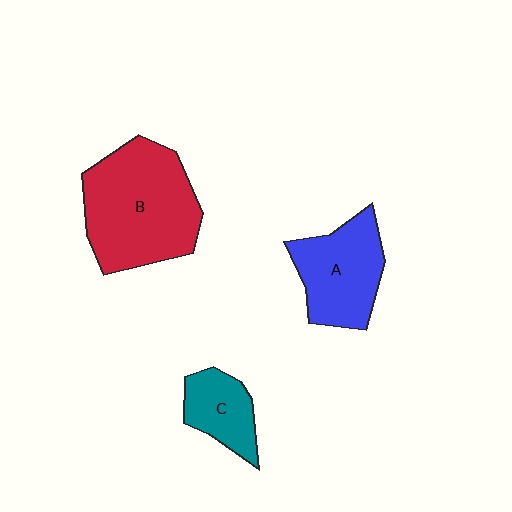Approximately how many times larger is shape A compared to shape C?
Approximately 1.6 times.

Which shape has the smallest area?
Shape C (teal).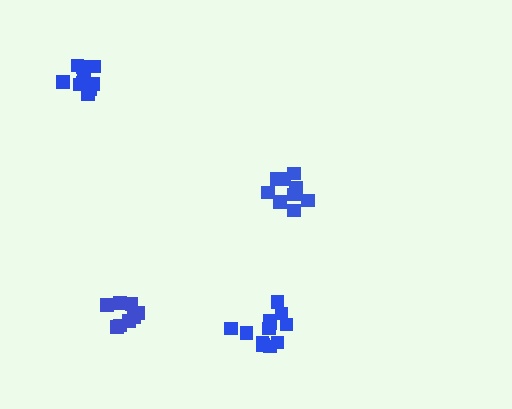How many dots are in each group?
Group 1: 12 dots, Group 2: 10 dots, Group 3: 8 dots, Group 4: 9 dots (39 total).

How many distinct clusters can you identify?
There are 4 distinct clusters.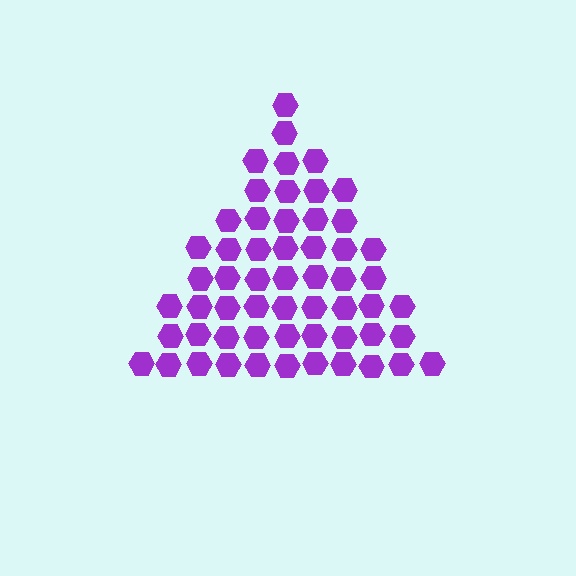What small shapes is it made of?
It is made of small hexagons.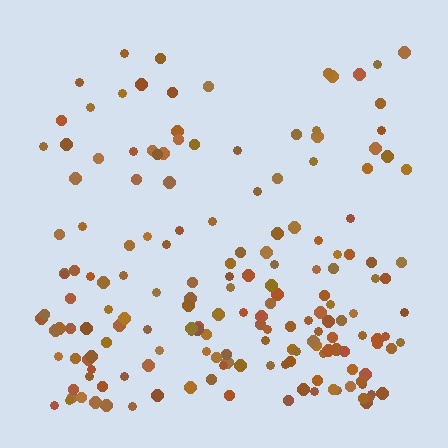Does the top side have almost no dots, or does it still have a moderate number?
Still a moderate number, just noticeably fewer than the bottom.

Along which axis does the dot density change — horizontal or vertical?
Vertical.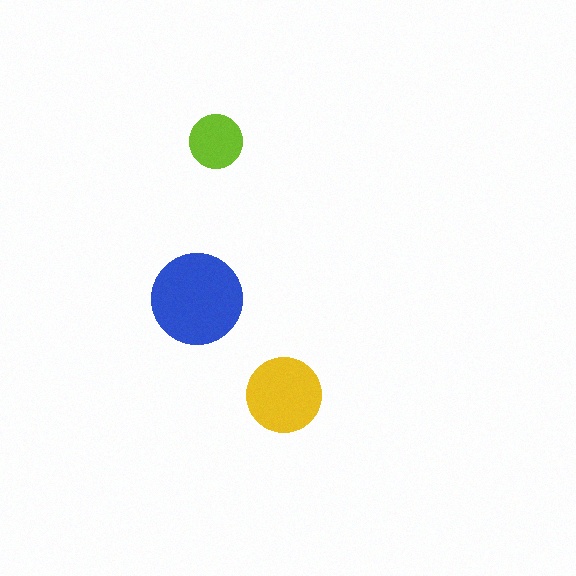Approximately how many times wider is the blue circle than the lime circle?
About 1.5 times wider.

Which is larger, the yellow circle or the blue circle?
The blue one.